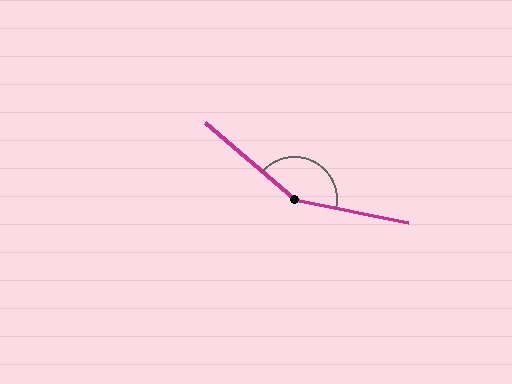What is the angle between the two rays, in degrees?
Approximately 151 degrees.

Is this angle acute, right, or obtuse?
It is obtuse.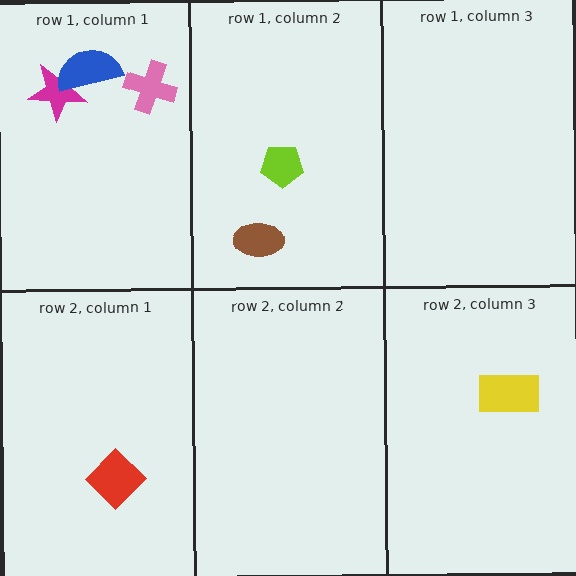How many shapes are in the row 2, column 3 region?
1.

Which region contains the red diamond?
The row 2, column 1 region.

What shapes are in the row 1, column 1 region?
The pink cross, the magenta star, the blue semicircle.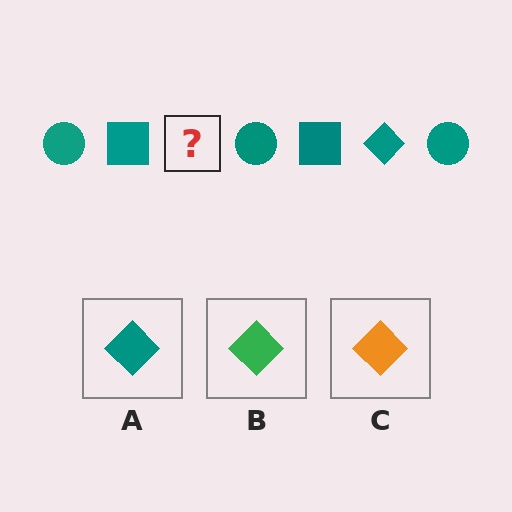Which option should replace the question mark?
Option A.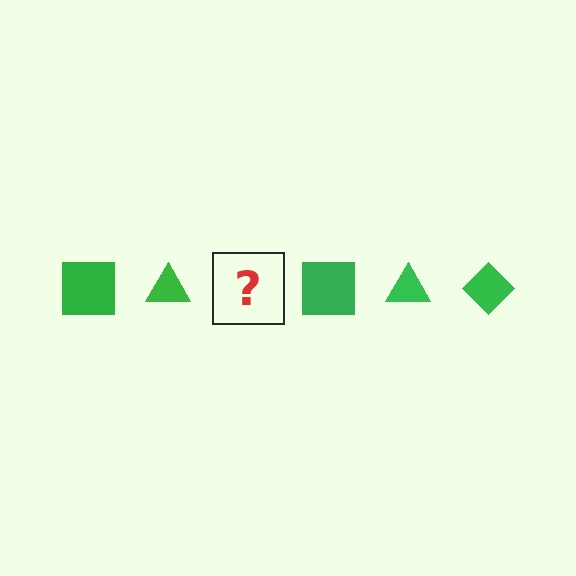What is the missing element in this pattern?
The missing element is a green diamond.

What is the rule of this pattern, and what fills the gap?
The rule is that the pattern cycles through square, triangle, diamond shapes in green. The gap should be filled with a green diamond.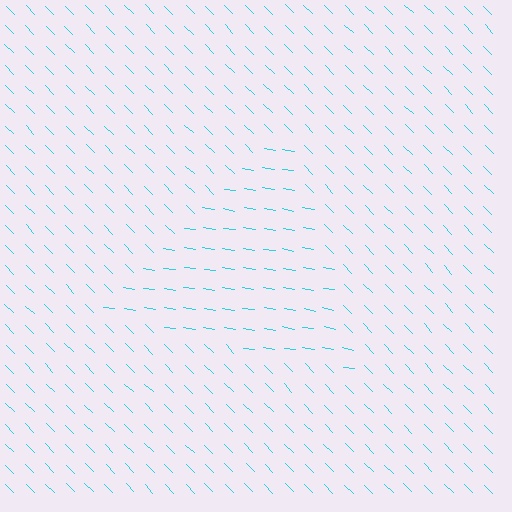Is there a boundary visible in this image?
Yes, there is a texture boundary formed by a change in line orientation.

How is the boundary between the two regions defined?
The boundary is defined purely by a change in line orientation (approximately 36 degrees difference). All lines are the same color and thickness.